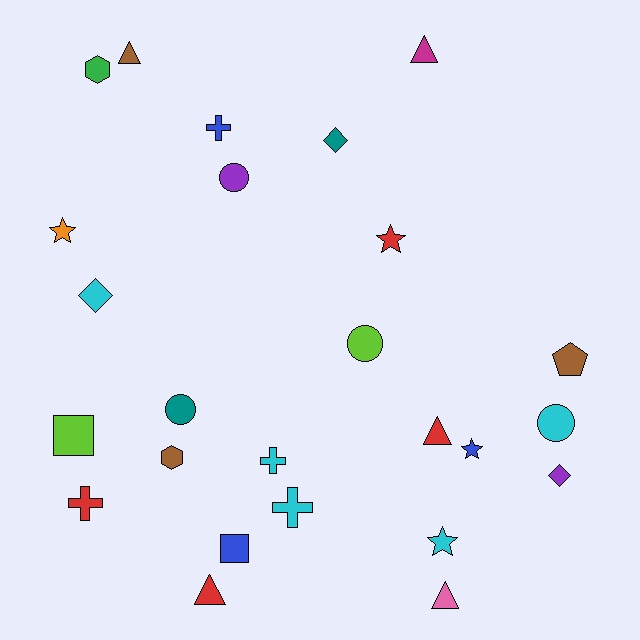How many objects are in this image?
There are 25 objects.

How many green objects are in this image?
There is 1 green object.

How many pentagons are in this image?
There is 1 pentagon.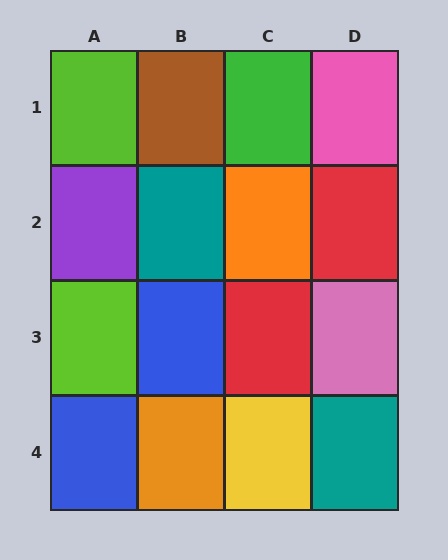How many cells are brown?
1 cell is brown.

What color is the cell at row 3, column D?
Pink.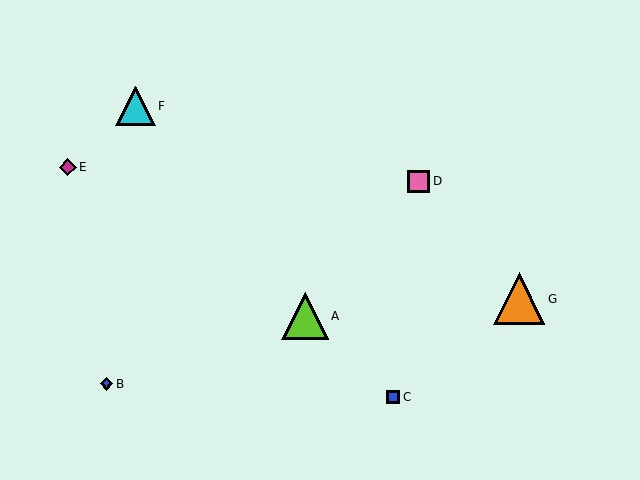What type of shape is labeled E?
Shape E is a magenta diamond.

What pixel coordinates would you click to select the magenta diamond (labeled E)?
Click at (68, 167) to select the magenta diamond E.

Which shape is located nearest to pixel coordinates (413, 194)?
The pink square (labeled D) at (419, 181) is nearest to that location.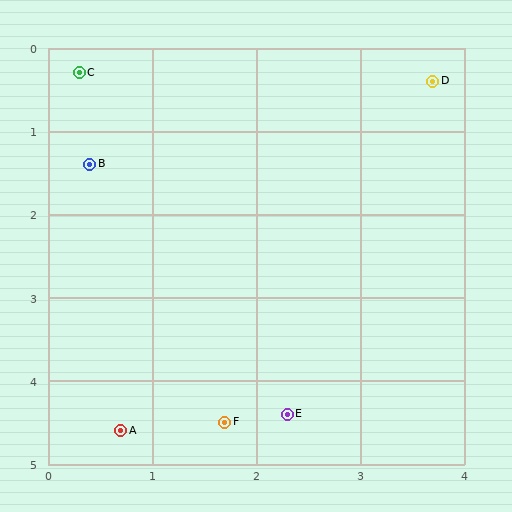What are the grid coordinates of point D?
Point D is at approximately (3.7, 0.4).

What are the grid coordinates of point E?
Point E is at approximately (2.3, 4.4).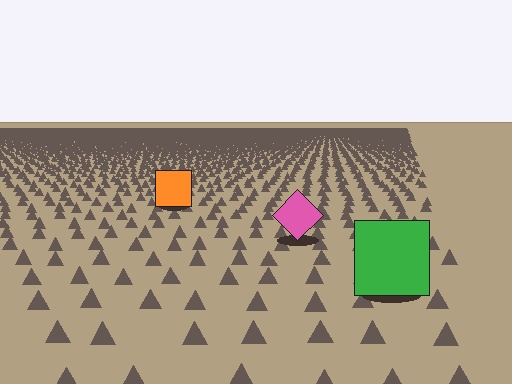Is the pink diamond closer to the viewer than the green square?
No. The green square is closer — you can tell from the texture gradient: the ground texture is coarser near it.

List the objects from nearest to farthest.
From nearest to farthest: the green square, the pink diamond, the orange square.